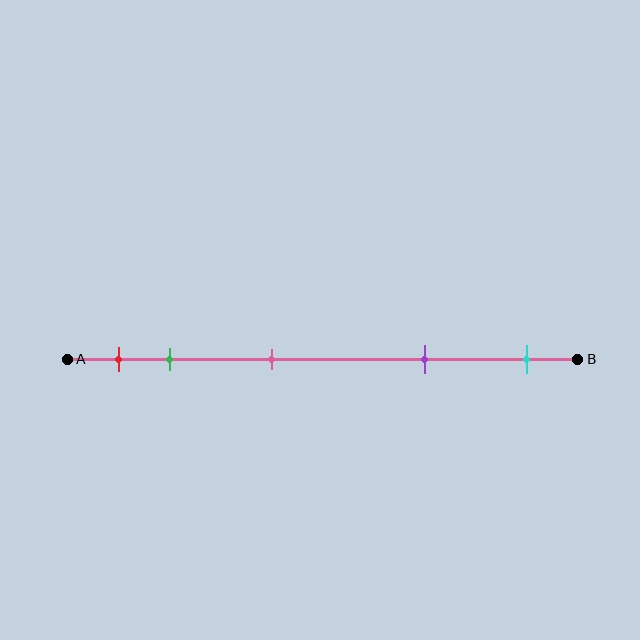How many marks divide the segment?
There are 5 marks dividing the segment.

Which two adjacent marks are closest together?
The red and green marks are the closest adjacent pair.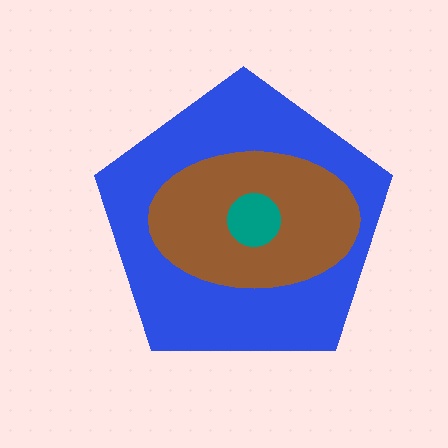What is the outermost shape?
The blue pentagon.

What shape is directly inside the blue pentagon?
The brown ellipse.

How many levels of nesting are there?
3.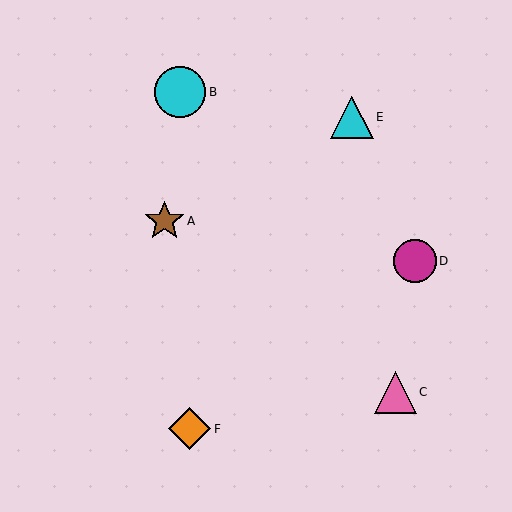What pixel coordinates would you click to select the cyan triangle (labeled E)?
Click at (352, 117) to select the cyan triangle E.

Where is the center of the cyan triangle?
The center of the cyan triangle is at (352, 117).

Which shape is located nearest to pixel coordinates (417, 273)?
The magenta circle (labeled D) at (415, 261) is nearest to that location.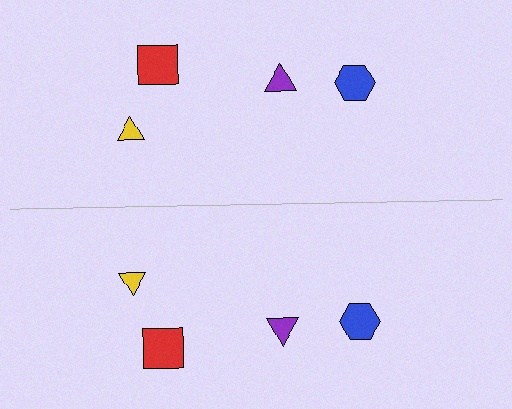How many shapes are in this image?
There are 8 shapes in this image.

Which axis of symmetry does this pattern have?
The pattern has a horizontal axis of symmetry running through the center of the image.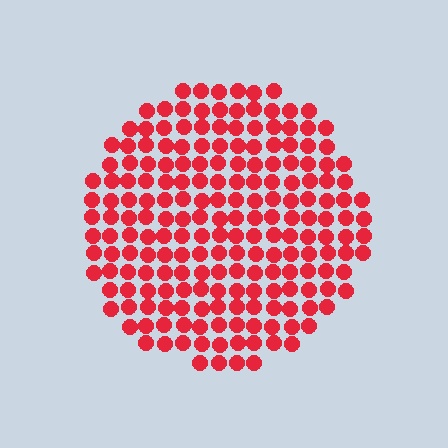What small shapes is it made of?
It is made of small circles.